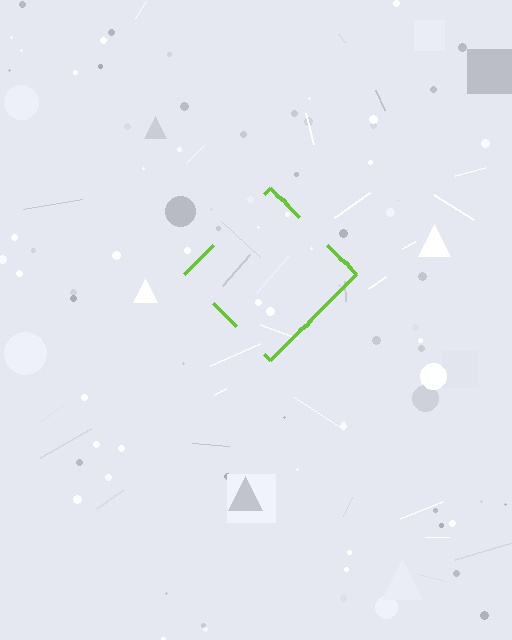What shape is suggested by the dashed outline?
The dashed outline suggests a diamond.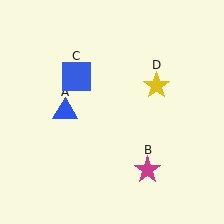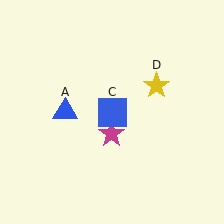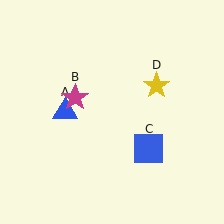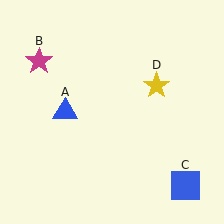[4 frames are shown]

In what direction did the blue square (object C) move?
The blue square (object C) moved down and to the right.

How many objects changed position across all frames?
2 objects changed position: magenta star (object B), blue square (object C).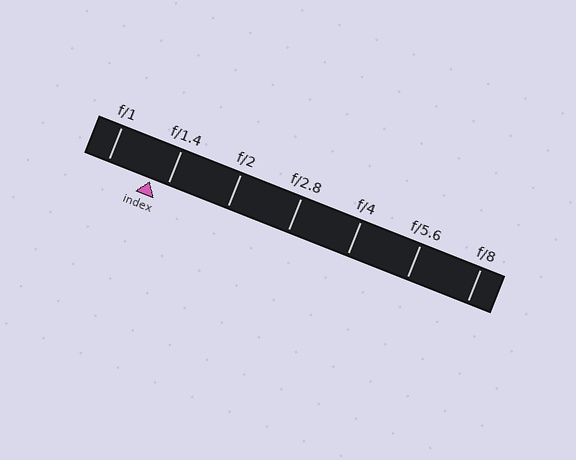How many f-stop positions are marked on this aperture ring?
There are 7 f-stop positions marked.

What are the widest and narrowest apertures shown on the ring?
The widest aperture shown is f/1 and the narrowest is f/8.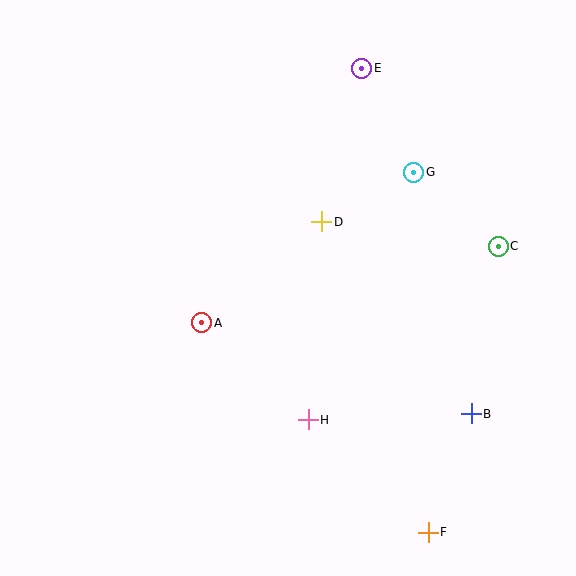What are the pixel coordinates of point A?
Point A is at (202, 323).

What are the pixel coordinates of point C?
Point C is at (498, 246).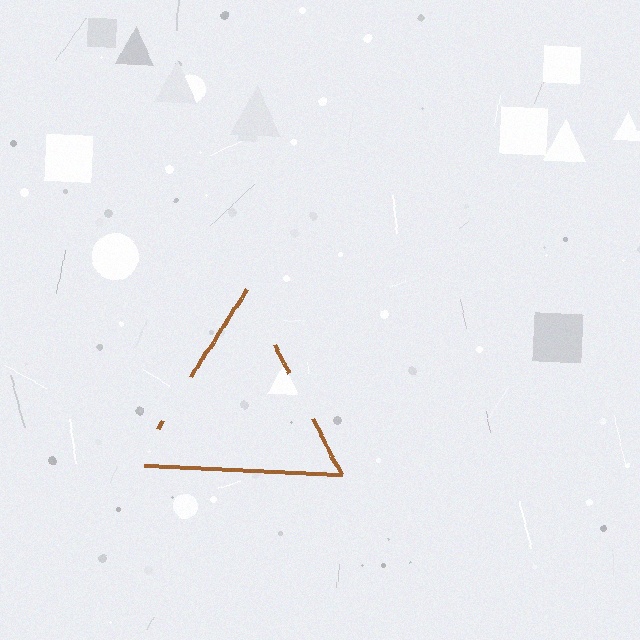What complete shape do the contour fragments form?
The contour fragments form a triangle.